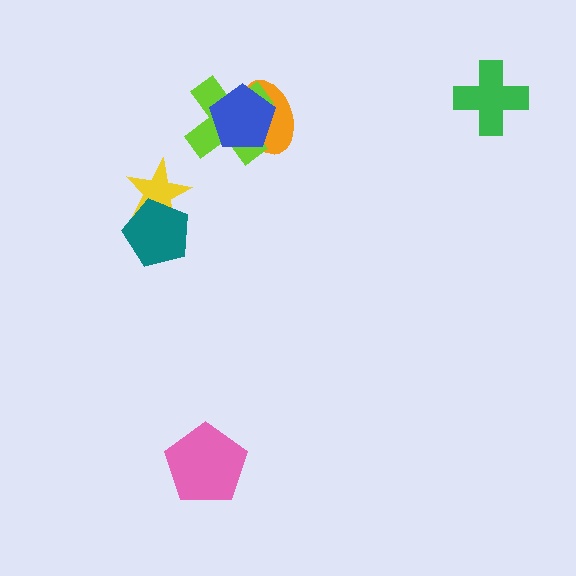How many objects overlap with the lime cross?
2 objects overlap with the lime cross.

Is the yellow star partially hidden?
Yes, it is partially covered by another shape.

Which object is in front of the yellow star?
The teal pentagon is in front of the yellow star.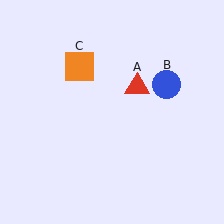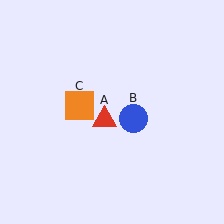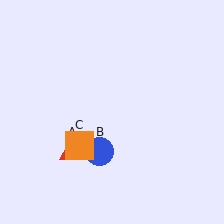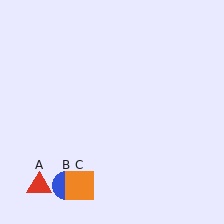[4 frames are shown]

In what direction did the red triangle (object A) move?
The red triangle (object A) moved down and to the left.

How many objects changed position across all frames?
3 objects changed position: red triangle (object A), blue circle (object B), orange square (object C).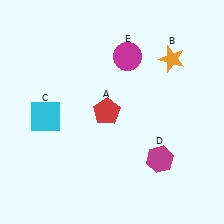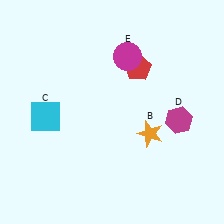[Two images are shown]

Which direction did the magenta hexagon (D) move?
The magenta hexagon (D) moved up.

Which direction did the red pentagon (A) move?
The red pentagon (A) moved up.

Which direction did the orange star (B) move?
The orange star (B) moved down.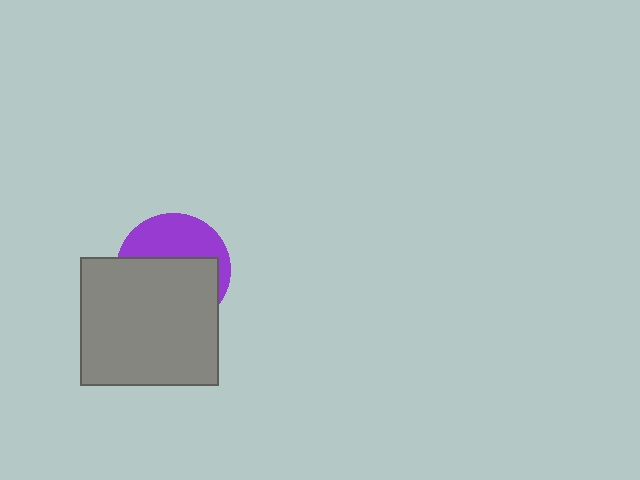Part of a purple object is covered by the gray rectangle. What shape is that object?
It is a circle.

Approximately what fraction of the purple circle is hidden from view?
Roughly 60% of the purple circle is hidden behind the gray rectangle.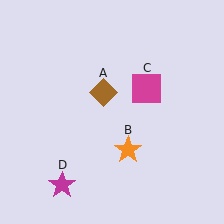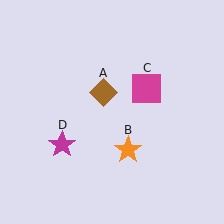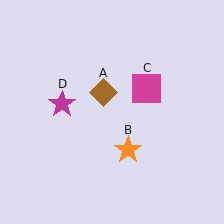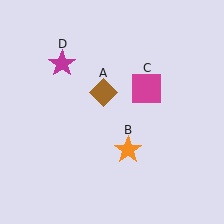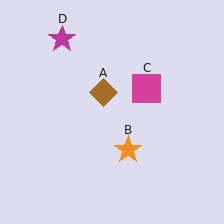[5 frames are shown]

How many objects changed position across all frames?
1 object changed position: magenta star (object D).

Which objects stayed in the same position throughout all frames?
Brown diamond (object A) and orange star (object B) and magenta square (object C) remained stationary.